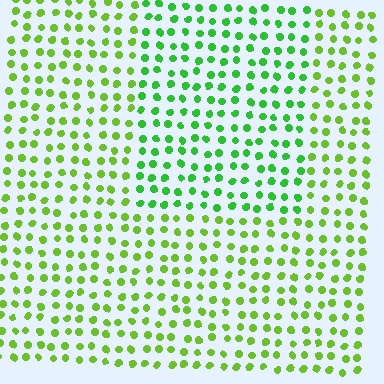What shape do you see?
I see a rectangle.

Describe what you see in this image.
The image is filled with small lime elements in a uniform arrangement. A rectangle-shaped region is visible where the elements are tinted to a slightly different hue, forming a subtle color boundary.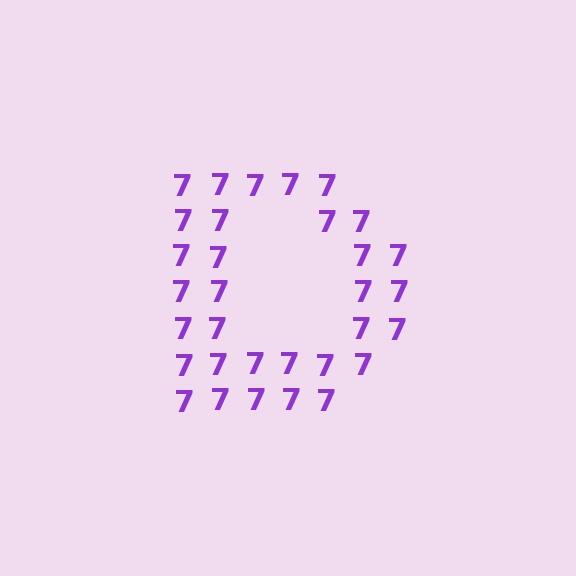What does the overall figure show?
The overall figure shows the letter D.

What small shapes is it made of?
It is made of small digit 7's.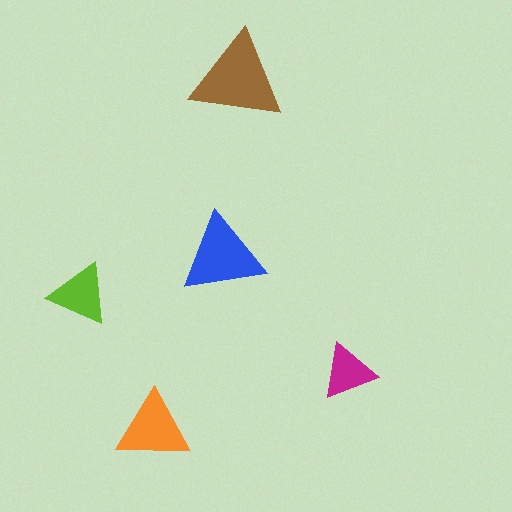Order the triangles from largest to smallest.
the brown one, the blue one, the orange one, the lime one, the magenta one.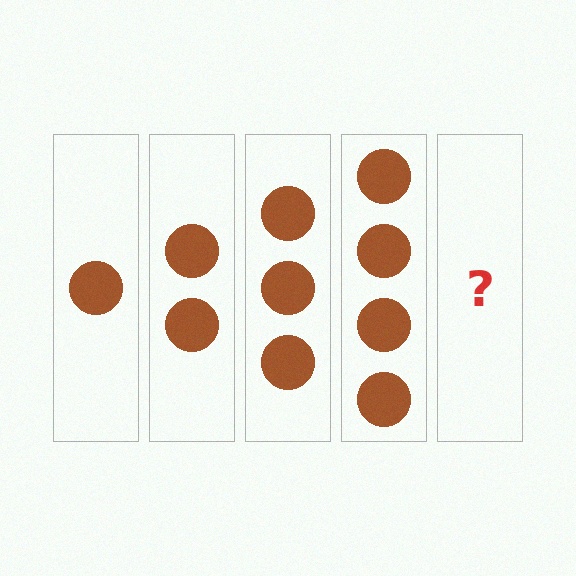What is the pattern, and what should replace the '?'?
The pattern is that each step adds one more circle. The '?' should be 5 circles.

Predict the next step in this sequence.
The next step is 5 circles.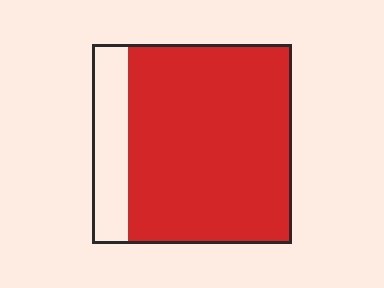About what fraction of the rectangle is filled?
About five sixths (5/6).